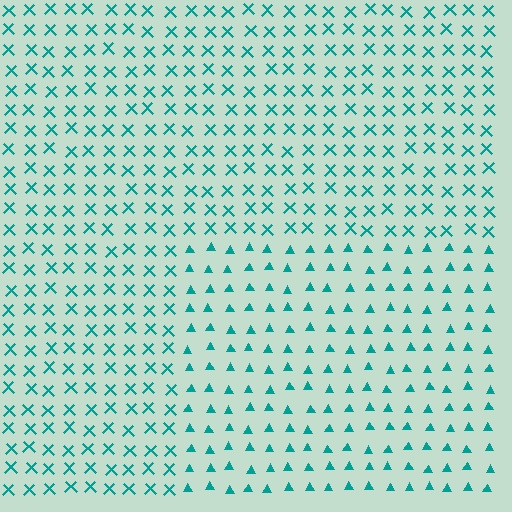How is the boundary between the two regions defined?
The boundary is defined by a change in element shape: triangles inside vs. X marks outside. All elements share the same color and spacing.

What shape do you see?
I see a rectangle.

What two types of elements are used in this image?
The image uses triangles inside the rectangle region and X marks outside it.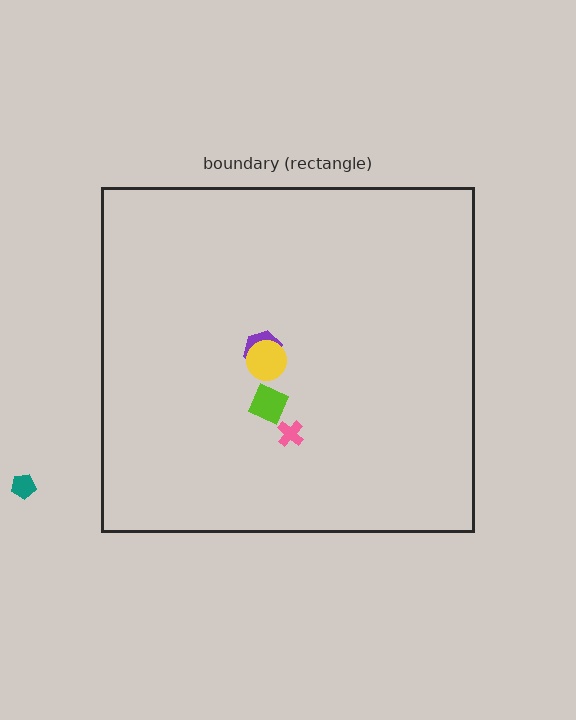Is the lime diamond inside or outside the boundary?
Inside.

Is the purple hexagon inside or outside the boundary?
Inside.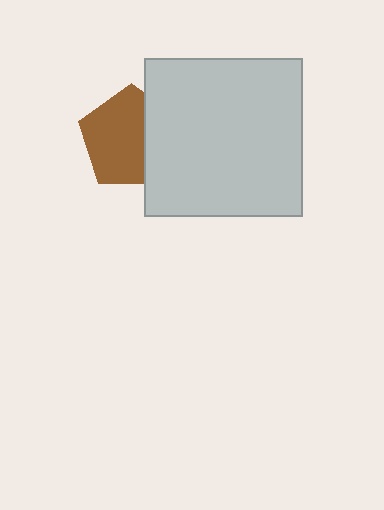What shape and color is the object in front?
The object in front is a light gray square.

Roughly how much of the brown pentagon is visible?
Most of it is visible (roughly 66%).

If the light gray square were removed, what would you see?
You would see the complete brown pentagon.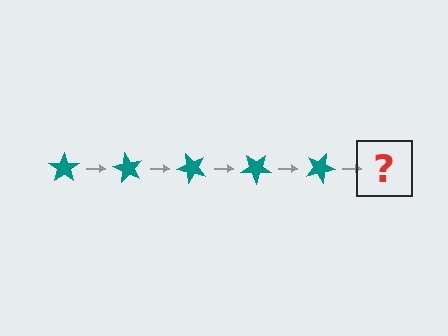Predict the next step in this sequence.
The next step is a teal star rotated 300 degrees.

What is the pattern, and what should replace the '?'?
The pattern is that the star rotates 60 degrees each step. The '?' should be a teal star rotated 300 degrees.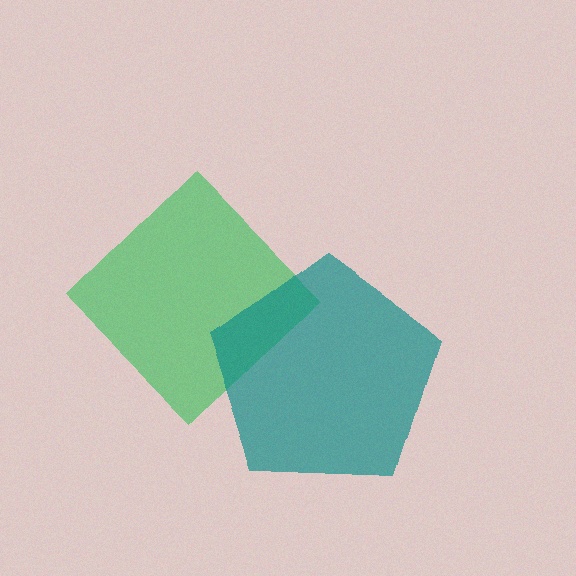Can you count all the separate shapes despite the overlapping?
Yes, there are 2 separate shapes.